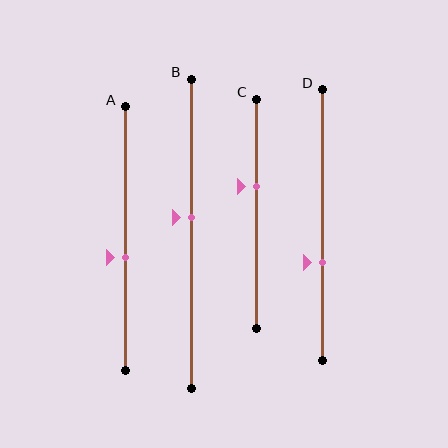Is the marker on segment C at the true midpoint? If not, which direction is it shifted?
No, the marker on segment C is shifted upward by about 12% of the segment length.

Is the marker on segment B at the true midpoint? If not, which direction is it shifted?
No, the marker on segment B is shifted upward by about 5% of the segment length.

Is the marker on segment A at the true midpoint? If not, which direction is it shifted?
No, the marker on segment A is shifted downward by about 7% of the segment length.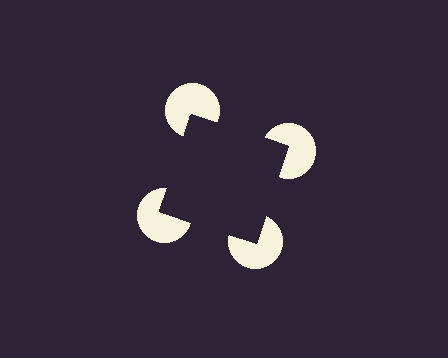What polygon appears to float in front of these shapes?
An illusory square — its edges are inferred from the aligned wedge cuts in the pac-man discs, not physically drawn.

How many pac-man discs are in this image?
There are 4 — one at each vertex of the illusory square.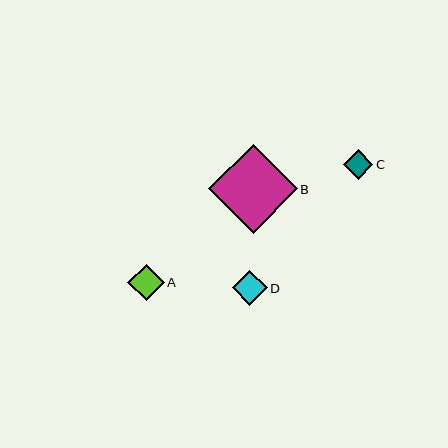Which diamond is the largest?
Diamond B is the largest with a size of approximately 89 pixels.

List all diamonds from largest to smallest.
From largest to smallest: B, A, D, C.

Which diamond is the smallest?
Diamond C is the smallest with a size of approximately 29 pixels.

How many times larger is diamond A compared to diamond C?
Diamond A is approximately 1.2 times the size of diamond C.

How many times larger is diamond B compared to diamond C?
Diamond B is approximately 3.0 times the size of diamond C.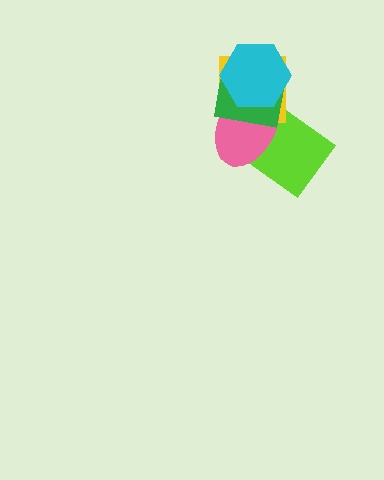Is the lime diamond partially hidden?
Yes, it is partially covered by another shape.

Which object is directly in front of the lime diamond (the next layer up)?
The pink ellipse is directly in front of the lime diamond.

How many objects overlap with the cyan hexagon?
3 objects overlap with the cyan hexagon.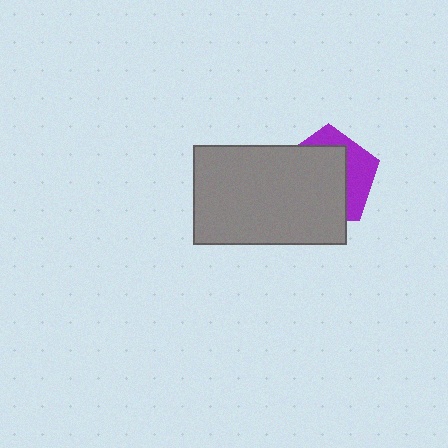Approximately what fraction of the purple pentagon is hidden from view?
Roughly 66% of the purple pentagon is hidden behind the gray rectangle.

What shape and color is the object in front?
The object in front is a gray rectangle.